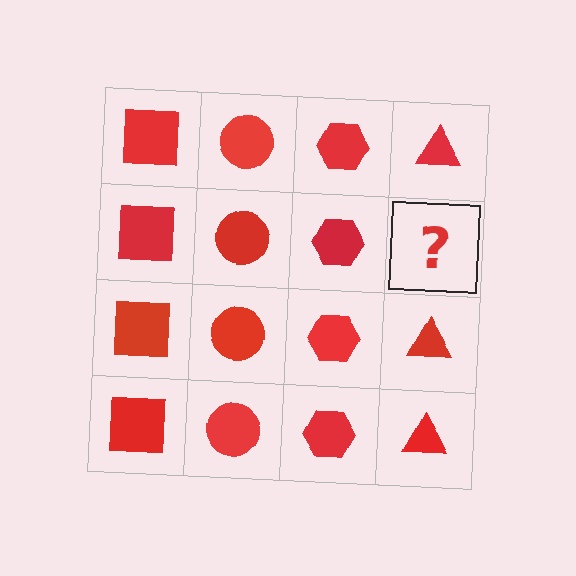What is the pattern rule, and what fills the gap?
The rule is that each column has a consistent shape. The gap should be filled with a red triangle.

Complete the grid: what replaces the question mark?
The question mark should be replaced with a red triangle.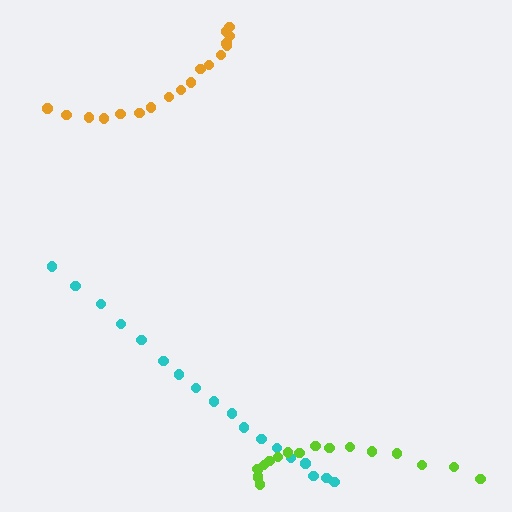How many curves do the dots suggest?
There are 3 distinct paths.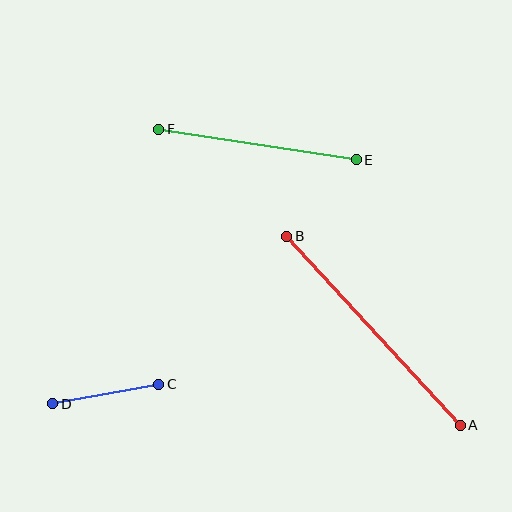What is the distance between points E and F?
The distance is approximately 200 pixels.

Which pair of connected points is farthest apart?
Points A and B are farthest apart.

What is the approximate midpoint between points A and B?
The midpoint is at approximately (374, 331) pixels.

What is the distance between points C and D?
The distance is approximately 108 pixels.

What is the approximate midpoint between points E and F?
The midpoint is at approximately (258, 144) pixels.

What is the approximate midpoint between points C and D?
The midpoint is at approximately (106, 394) pixels.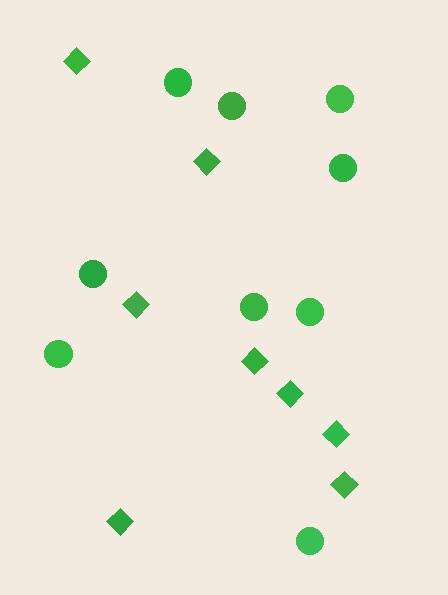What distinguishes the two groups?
There are 2 groups: one group of circles (9) and one group of diamonds (8).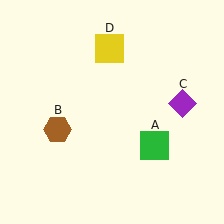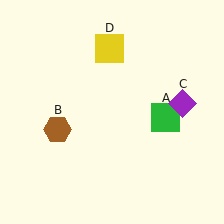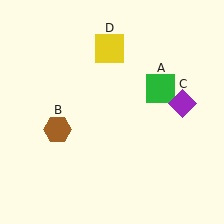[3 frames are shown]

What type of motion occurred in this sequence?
The green square (object A) rotated counterclockwise around the center of the scene.